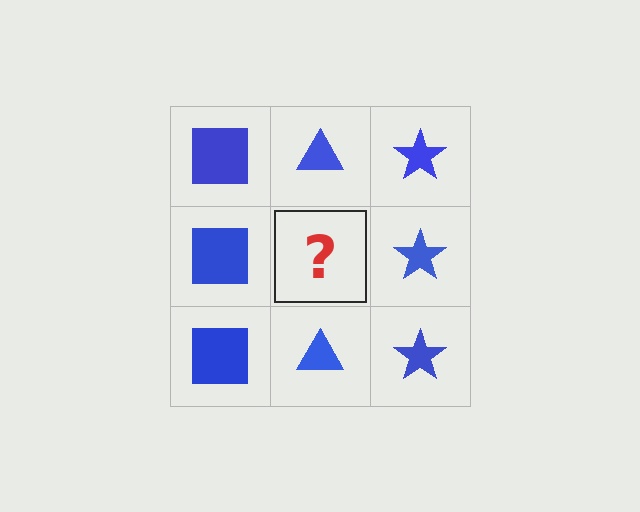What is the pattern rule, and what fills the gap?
The rule is that each column has a consistent shape. The gap should be filled with a blue triangle.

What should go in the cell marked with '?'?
The missing cell should contain a blue triangle.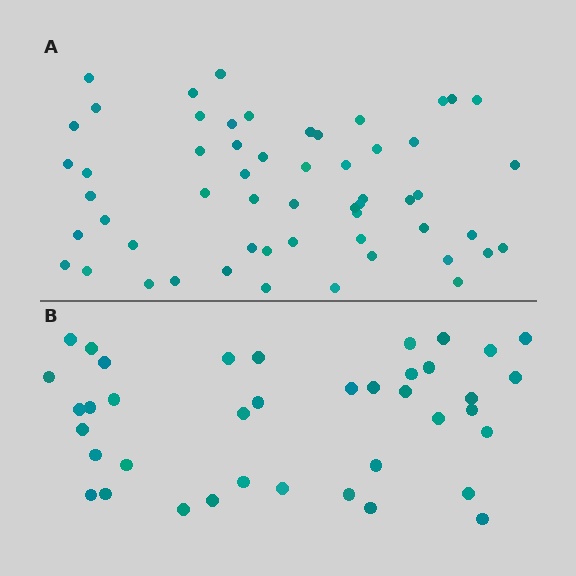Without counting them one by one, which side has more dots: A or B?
Region A (the top region) has more dots.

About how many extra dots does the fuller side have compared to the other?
Region A has approximately 15 more dots than region B.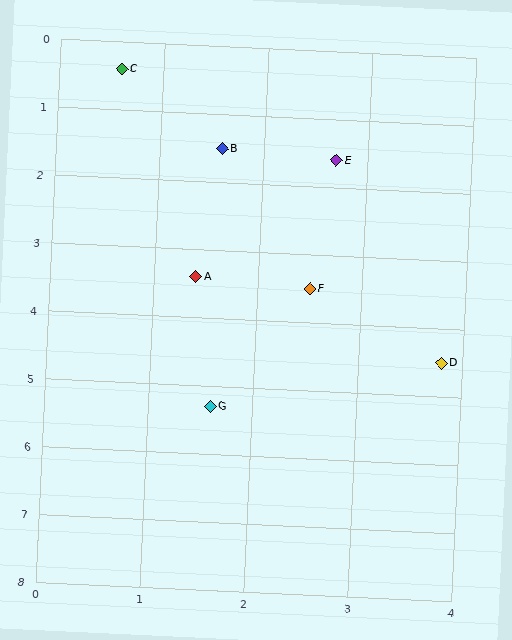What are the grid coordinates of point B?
Point B is at approximately (1.6, 1.5).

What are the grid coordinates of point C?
Point C is at approximately (0.6, 0.4).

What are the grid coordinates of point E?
Point E is at approximately (2.7, 1.6).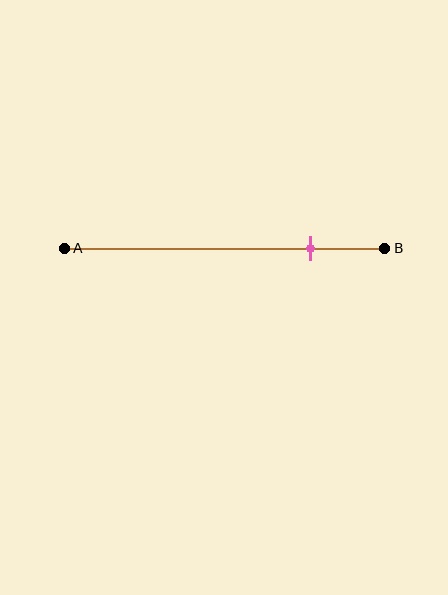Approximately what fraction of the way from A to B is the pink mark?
The pink mark is approximately 75% of the way from A to B.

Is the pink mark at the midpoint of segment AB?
No, the mark is at about 75% from A, not at the 50% midpoint.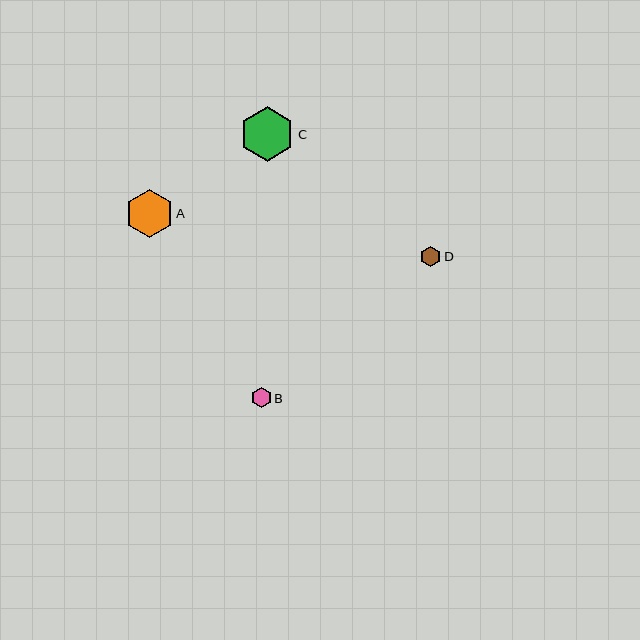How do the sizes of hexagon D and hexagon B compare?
Hexagon D and hexagon B are approximately the same size.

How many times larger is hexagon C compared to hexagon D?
Hexagon C is approximately 2.7 times the size of hexagon D.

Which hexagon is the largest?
Hexagon C is the largest with a size of approximately 54 pixels.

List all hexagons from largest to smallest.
From largest to smallest: C, A, D, B.